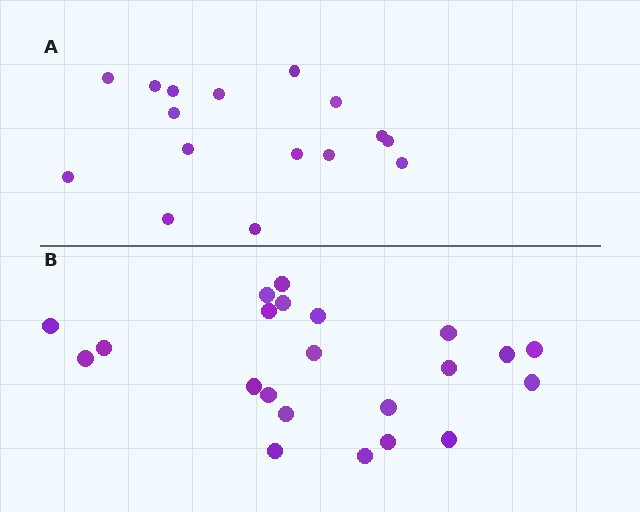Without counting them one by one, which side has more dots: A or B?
Region B (the bottom region) has more dots.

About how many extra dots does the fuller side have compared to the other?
Region B has about 6 more dots than region A.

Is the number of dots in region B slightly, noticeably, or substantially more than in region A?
Region B has noticeably more, but not dramatically so. The ratio is roughly 1.4 to 1.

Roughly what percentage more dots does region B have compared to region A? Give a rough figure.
About 40% more.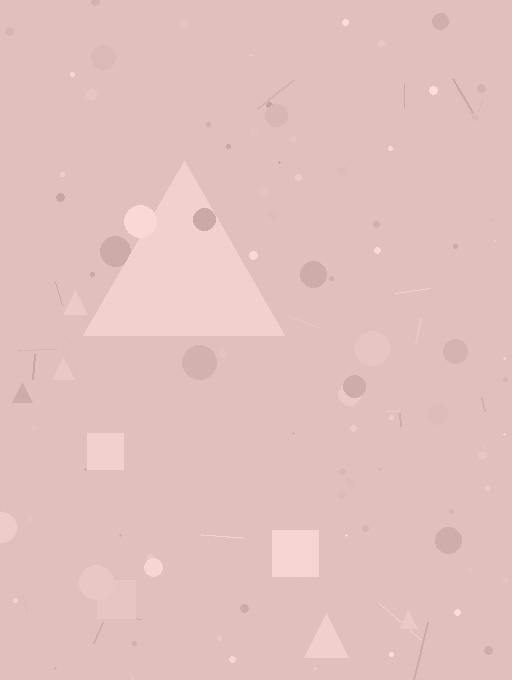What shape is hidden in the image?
A triangle is hidden in the image.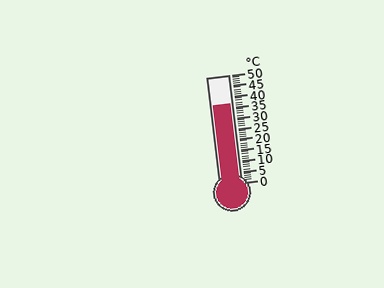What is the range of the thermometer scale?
The thermometer scale ranges from 0°C to 50°C.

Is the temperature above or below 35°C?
The temperature is above 35°C.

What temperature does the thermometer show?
The thermometer shows approximately 37°C.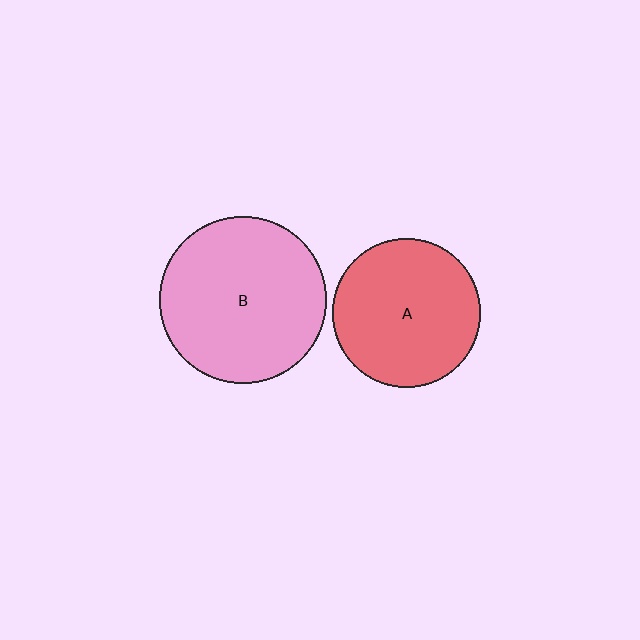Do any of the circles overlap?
No, none of the circles overlap.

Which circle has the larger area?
Circle B (pink).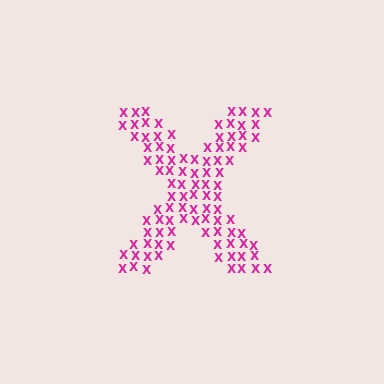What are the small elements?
The small elements are letter X's.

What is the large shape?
The large shape is the letter X.